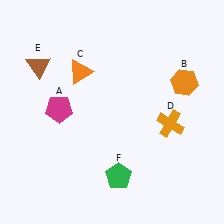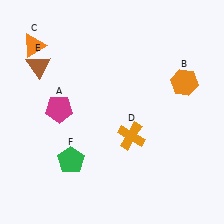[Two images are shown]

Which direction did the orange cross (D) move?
The orange cross (D) moved left.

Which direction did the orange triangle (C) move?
The orange triangle (C) moved left.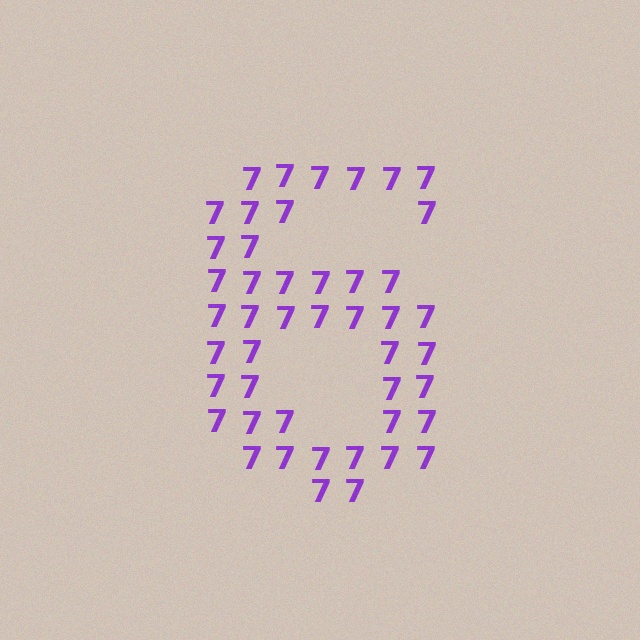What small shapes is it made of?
It is made of small digit 7's.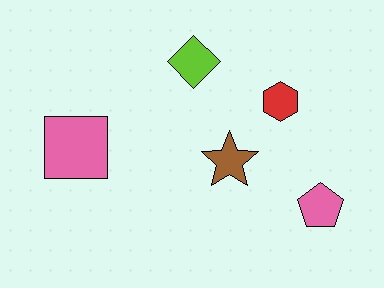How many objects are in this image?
There are 5 objects.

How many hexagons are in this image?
There is 1 hexagon.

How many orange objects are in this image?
There are no orange objects.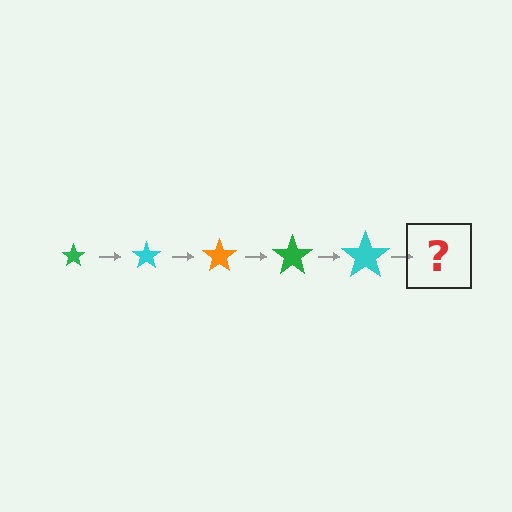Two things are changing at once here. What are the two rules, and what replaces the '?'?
The two rules are that the star grows larger each step and the color cycles through green, cyan, and orange. The '?' should be an orange star, larger than the previous one.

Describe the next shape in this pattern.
It should be an orange star, larger than the previous one.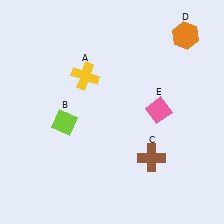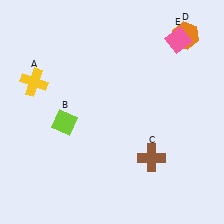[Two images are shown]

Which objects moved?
The objects that moved are: the yellow cross (A), the pink diamond (E).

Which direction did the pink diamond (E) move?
The pink diamond (E) moved up.